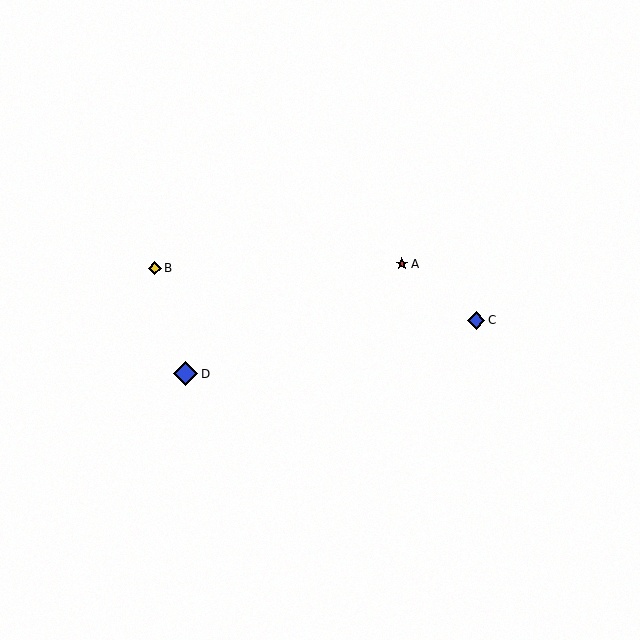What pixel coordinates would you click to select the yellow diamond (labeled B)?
Click at (155, 268) to select the yellow diamond B.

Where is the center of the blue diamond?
The center of the blue diamond is at (186, 374).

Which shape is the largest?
The blue diamond (labeled D) is the largest.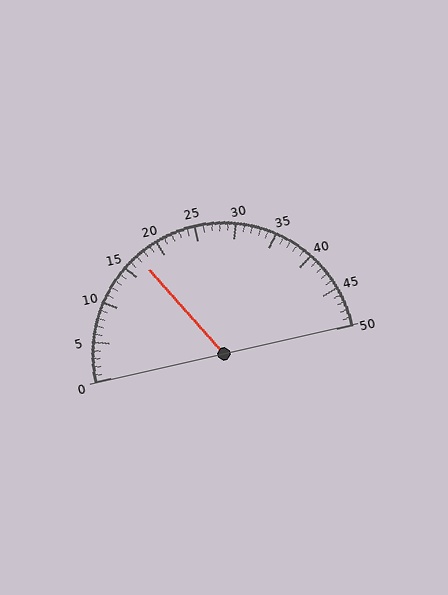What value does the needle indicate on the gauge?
The needle indicates approximately 17.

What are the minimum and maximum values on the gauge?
The gauge ranges from 0 to 50.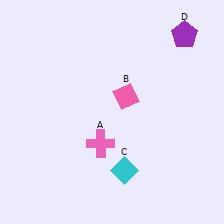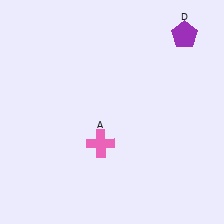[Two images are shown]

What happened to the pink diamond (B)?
The pink diamond (B) was removed in Image 2. It was in the top-right area of Image 1.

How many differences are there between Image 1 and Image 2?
There are 2 differences between the two images.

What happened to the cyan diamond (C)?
The cyan diamond (C) was removed in Image 2. It was in the bottom-right area of Image 1.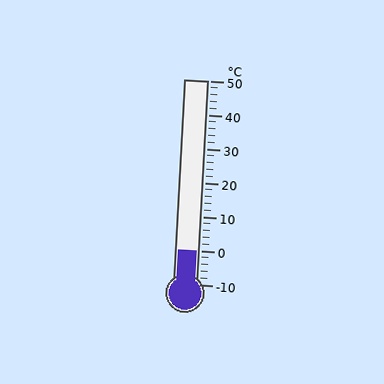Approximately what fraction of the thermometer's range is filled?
The thermometer is filled to approximately 15% of its range.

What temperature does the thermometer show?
The thermometer shows approximately 0°C.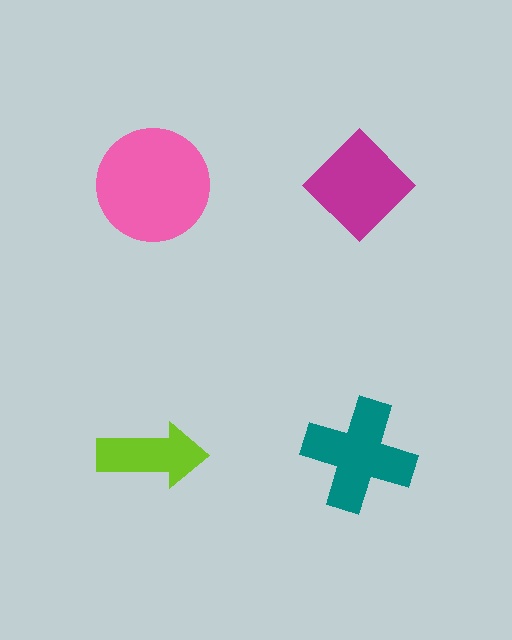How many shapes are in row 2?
2 shapes.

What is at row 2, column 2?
A teal cross.